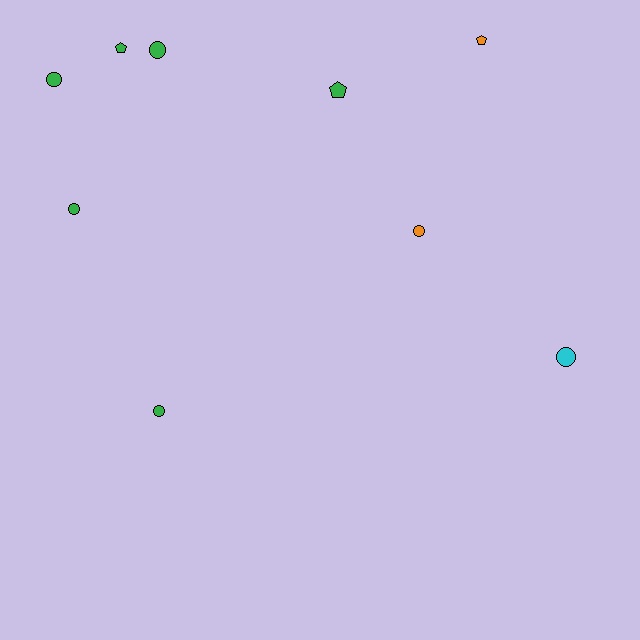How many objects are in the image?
There are 9 objects.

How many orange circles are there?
There is 1 orange circle.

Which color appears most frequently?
Green, with 6 objects.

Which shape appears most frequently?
Circle, with 6 objects.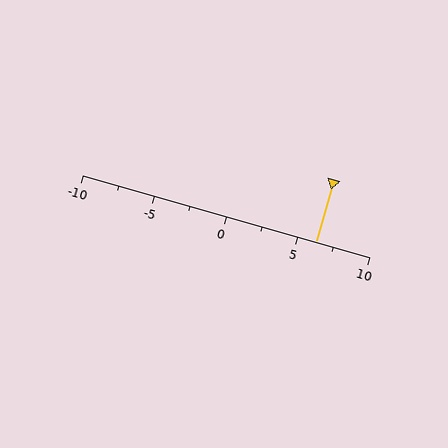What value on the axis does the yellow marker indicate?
The marker indicates approximately 6.2.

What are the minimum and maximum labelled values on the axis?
The axis runs from -10 to 10.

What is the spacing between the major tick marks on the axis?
The major ticks are spaced 5 apart.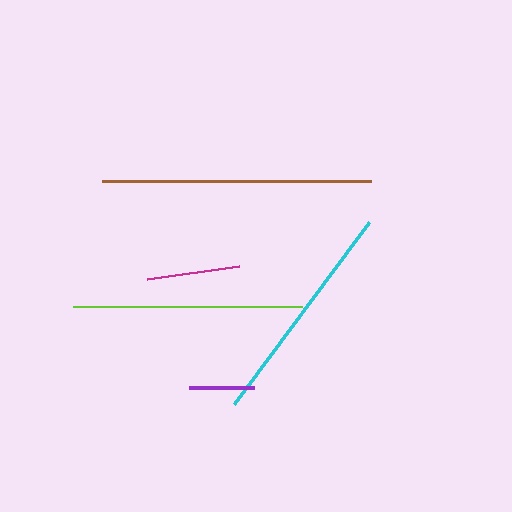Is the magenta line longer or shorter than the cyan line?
The cyan line is longer than the magenta line.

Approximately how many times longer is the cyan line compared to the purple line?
The cyan line is approximately 3.5 times the length of the purple line.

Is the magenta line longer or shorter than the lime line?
The lime line is longer than the magenta line.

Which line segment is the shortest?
The purple line is the shortest at approximately 65 pixels.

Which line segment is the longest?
The brown line is the longest at approximately 269 pixels.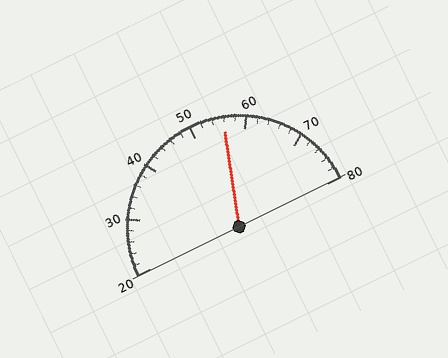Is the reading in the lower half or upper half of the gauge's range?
The reading is in the upper half of the range (20 to 80).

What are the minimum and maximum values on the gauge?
The gauge ranges from 20 to 80.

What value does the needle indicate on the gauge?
The needle indicates approximately 56.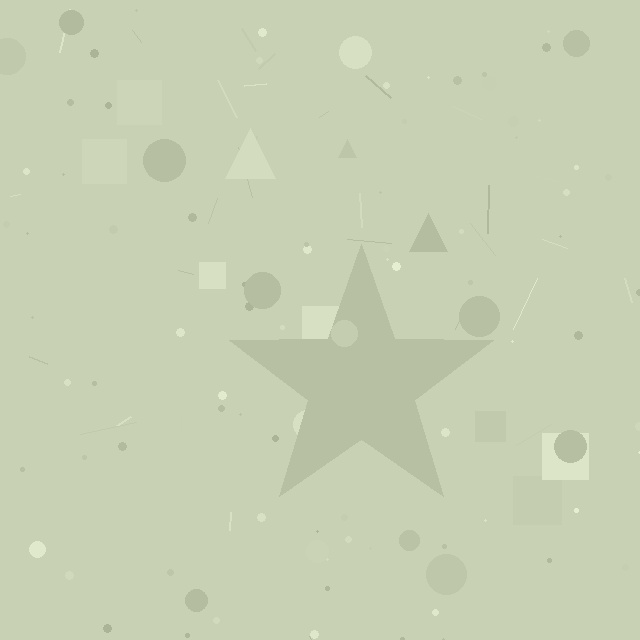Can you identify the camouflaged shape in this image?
The camouflaged shape is a star.